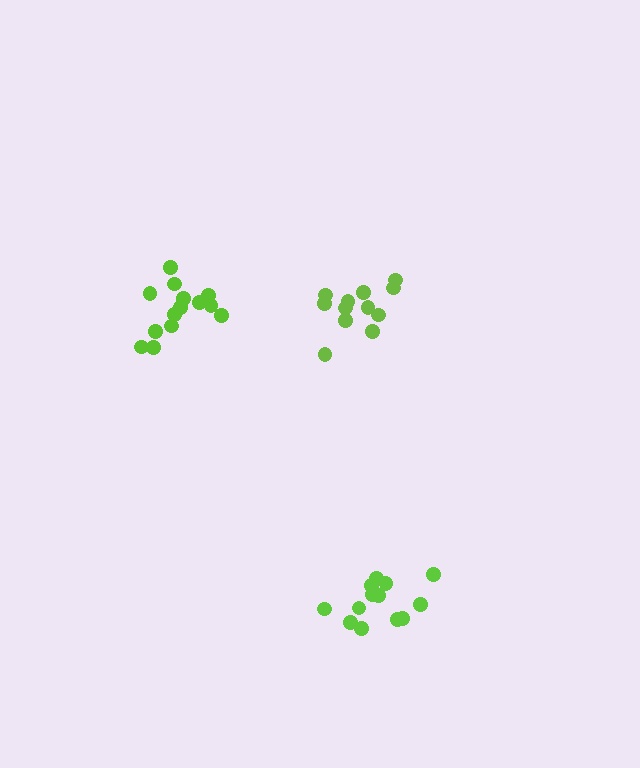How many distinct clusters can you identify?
There are 3 distinct clusters.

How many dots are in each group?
Group 1: 12 dots, Group 2: 13 dots, Group 3: 14 dots (39 total).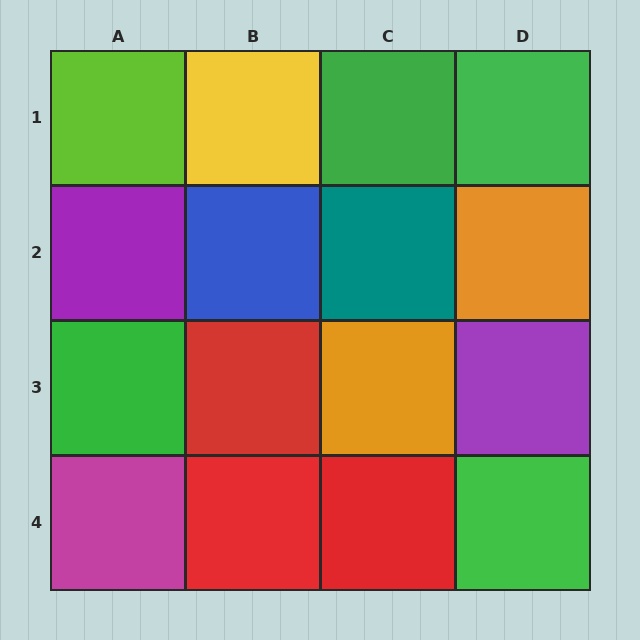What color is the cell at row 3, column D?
Purple.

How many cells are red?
3 cells are red.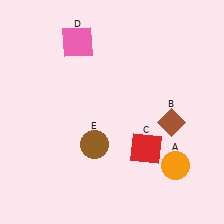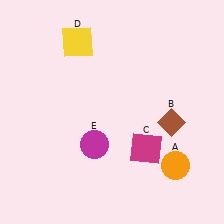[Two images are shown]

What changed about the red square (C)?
In Image 1, C is red. In Image 2, it changed to magenta.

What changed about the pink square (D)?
In Image 1, D is pink. In Image 2, it changed to yellow.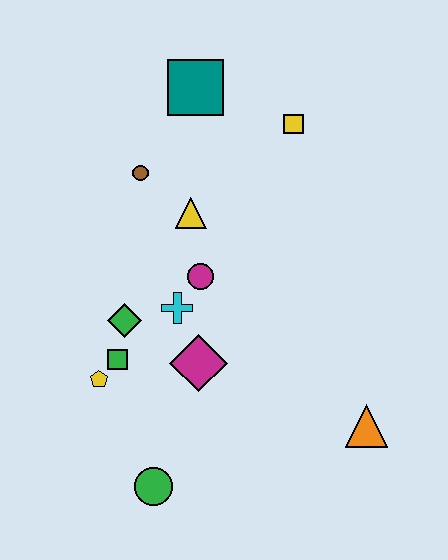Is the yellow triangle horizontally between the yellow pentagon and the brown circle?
No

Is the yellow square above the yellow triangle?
Yes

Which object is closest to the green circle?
The yellow pentagon is closest to the green circle.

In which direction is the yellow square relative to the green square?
The yellow square is above the green square.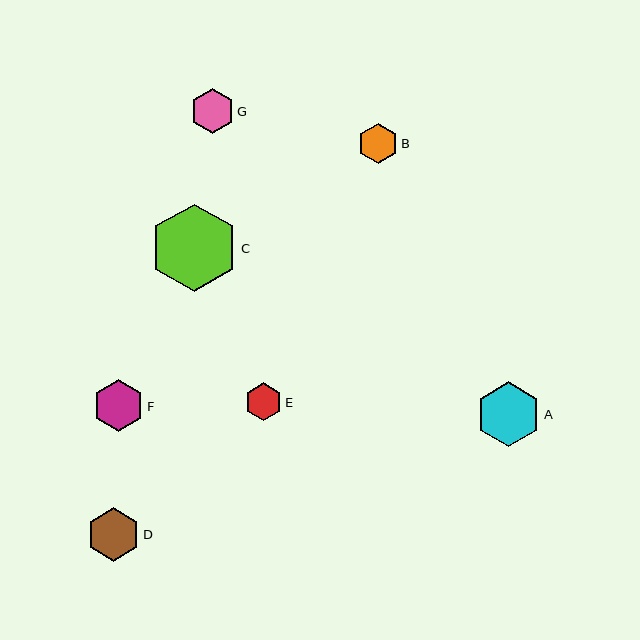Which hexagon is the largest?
Hexagon C is the largest with a size of approximately 88 pixels.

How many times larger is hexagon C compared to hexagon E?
Hexagon C is approximately 2.3 times the size of hexagon E.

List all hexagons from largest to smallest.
From largest to smallest: C, A, D, F, G, B, E.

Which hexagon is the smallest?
Hexagon E is the smallest with a size of approximately 38 pixels.